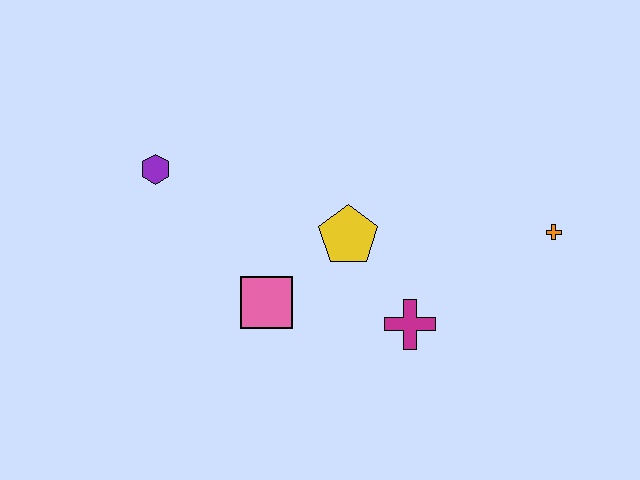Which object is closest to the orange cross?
The magenta cross is closest to the orange cross.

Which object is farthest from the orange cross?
The purple hexagon is farthest from the orange cross.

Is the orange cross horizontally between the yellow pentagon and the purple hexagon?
No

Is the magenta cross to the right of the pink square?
Yes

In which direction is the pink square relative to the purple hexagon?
The pink square is below the purple hexagon.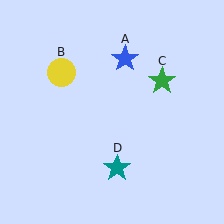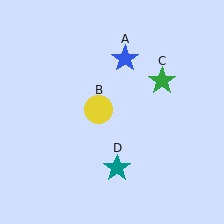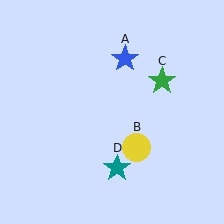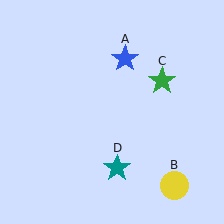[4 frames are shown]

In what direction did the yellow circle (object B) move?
The yellow circle (object B) moved down and to the right.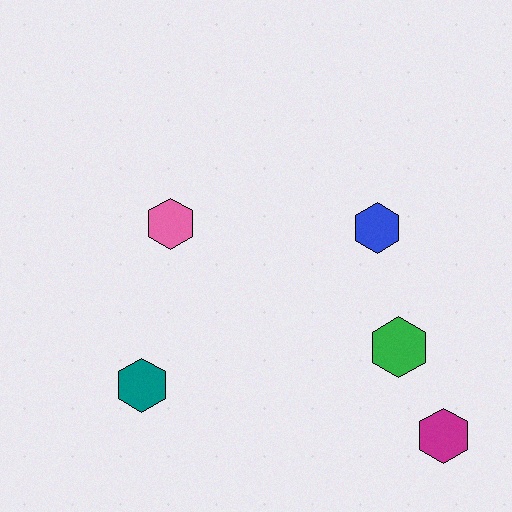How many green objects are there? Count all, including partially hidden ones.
There is 1 green object.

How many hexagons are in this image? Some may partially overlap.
There are 5 hexagons.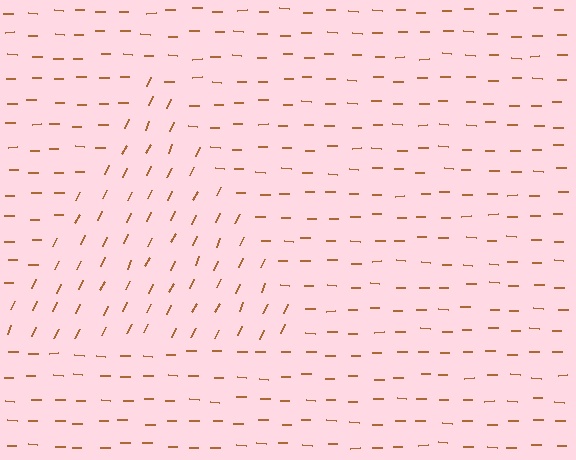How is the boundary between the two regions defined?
The boundary is defined purely by a change in line orientation (approximately 66 degrees difference). All lines are the same color and thickness.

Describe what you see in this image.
The image is filled with small brown line segments. A triangle region in the image has lines oriented differently from the surrounding lines, creating a visible texture boundary.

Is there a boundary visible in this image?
Yes, there is a texture boundary formed by a change in line orientation.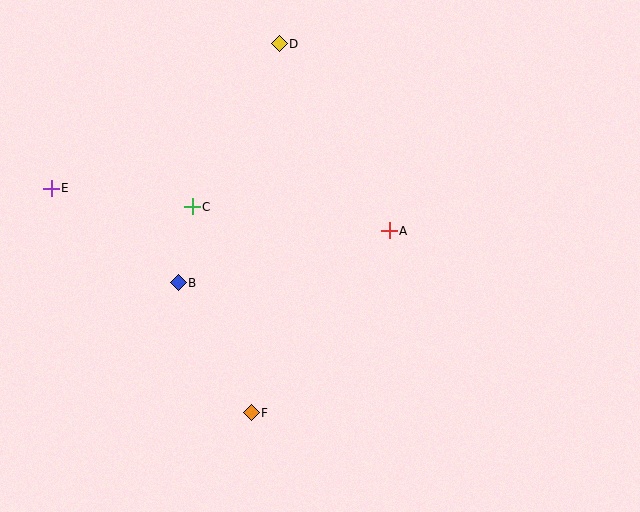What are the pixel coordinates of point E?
Point E is at (51, 188).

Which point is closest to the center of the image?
Point A at (389, 231) is closest to the center.